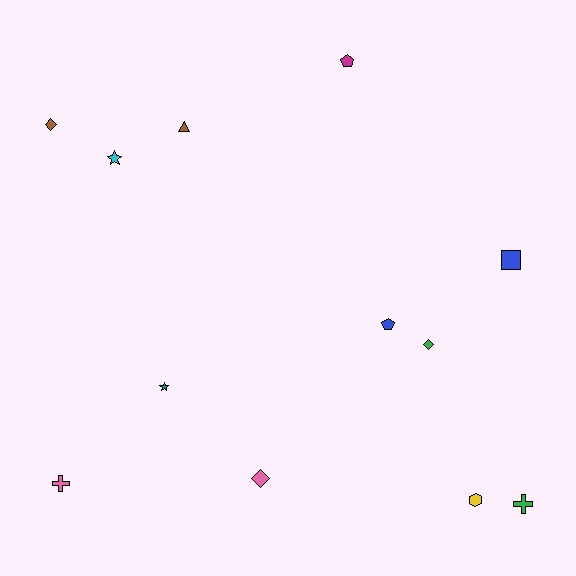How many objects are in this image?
There are 12 objects.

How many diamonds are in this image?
There are 3 diamonds.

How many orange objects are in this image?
There are no orange objects.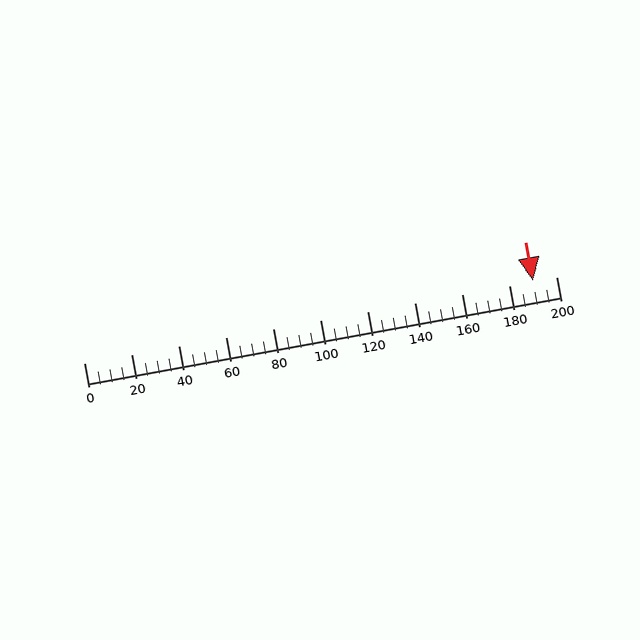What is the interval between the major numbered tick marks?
The major tick marks are spaced 20 units apart.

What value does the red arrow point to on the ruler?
The red arrow points to approximately 190.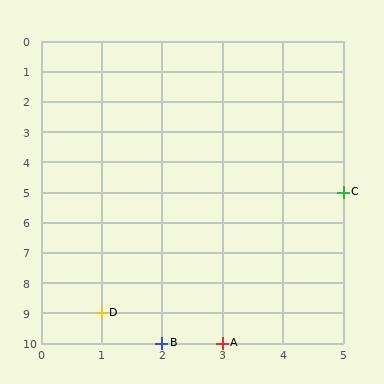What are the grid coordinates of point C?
Point C is at grid coordinates (5, 5).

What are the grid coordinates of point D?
Point D is at grid coordinates (1, 9).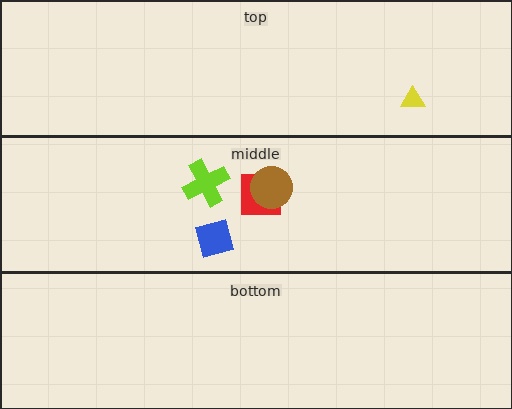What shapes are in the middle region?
The lime cross, the red square, the blue square, the brown circle.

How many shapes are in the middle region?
4.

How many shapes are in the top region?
1.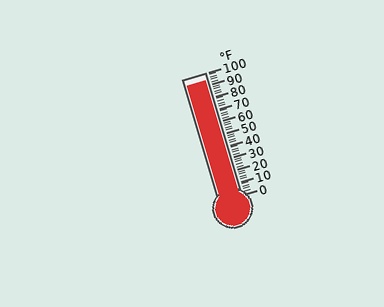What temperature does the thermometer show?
The thermometer shows approximately 94°F.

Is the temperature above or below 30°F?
The temperature is above 30°F.